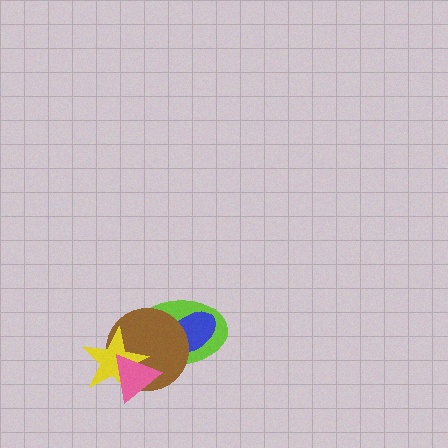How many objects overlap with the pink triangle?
3 objects overlap with the pink triangle.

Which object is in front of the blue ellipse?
The brown circle is in front of the blue ellipse.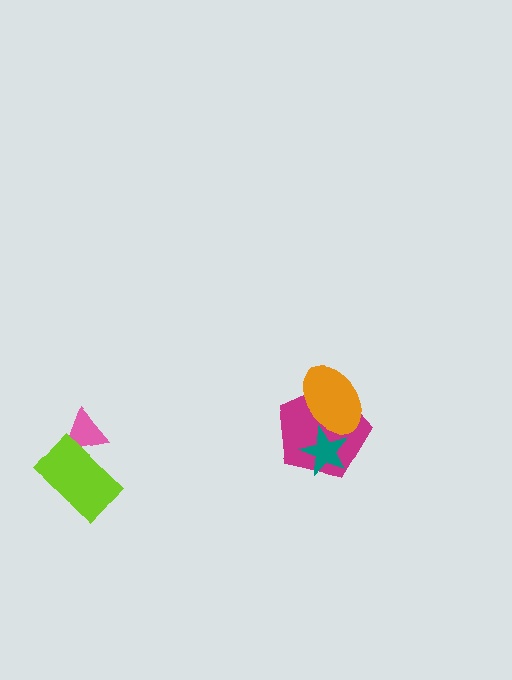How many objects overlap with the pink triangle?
1 object overlaps with the pink triangle.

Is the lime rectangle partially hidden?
No, no other shape covers it.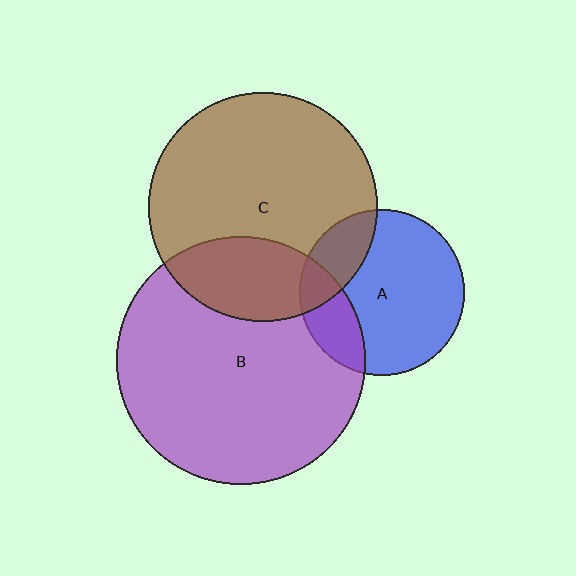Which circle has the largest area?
Circle B (purple).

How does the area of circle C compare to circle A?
Approximately 1.9 times.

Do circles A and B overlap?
Yes.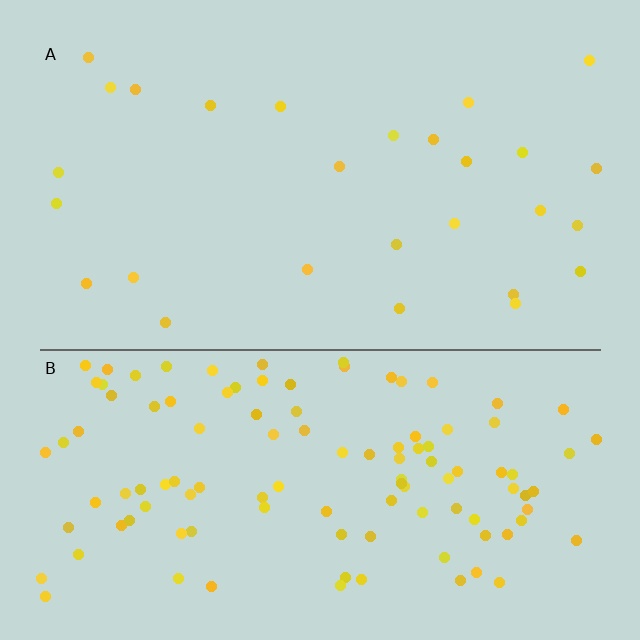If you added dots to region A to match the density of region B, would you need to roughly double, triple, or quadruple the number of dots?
Approximately quadruple.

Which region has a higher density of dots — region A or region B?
B (the bottom).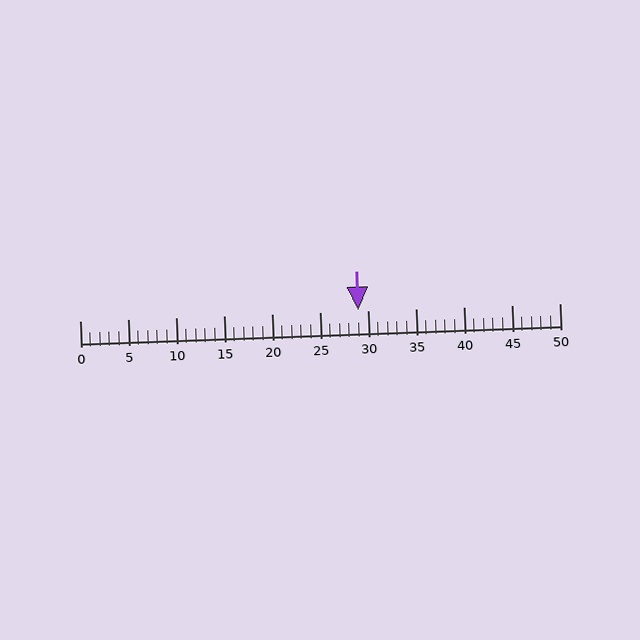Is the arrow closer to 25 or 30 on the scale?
The arrow is closer to 30.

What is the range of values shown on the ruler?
The ruler shows values from 0 to 50.